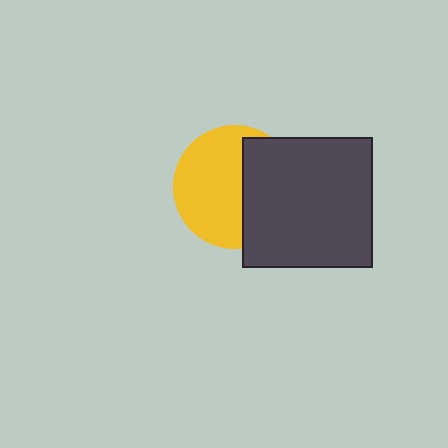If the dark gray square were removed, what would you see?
You would see the complete yellow circle.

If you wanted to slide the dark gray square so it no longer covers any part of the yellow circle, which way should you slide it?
Slide it right — that is the most direct way to separate the two shapes.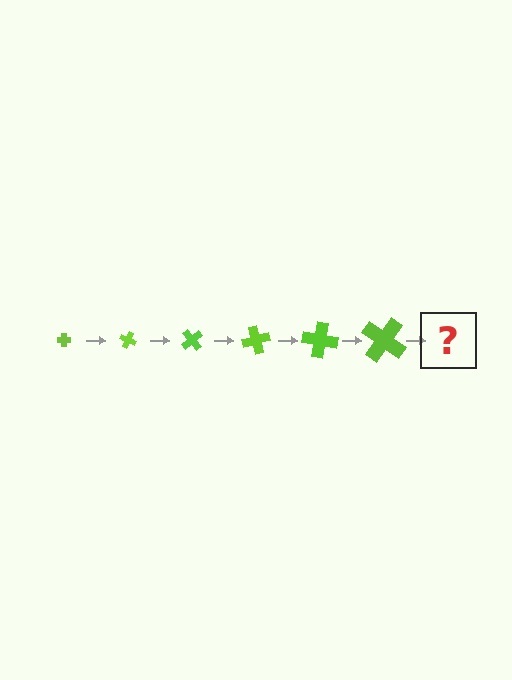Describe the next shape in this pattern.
It should be a cross, larger than the previous one and rotated 150 degrees from the start.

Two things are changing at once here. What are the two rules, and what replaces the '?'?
The two rules are that the cross grows larger each step and it rotates 25 degrees each step. The '?' should be a cross, larger than the previous one and rotated 150 degrees from the start.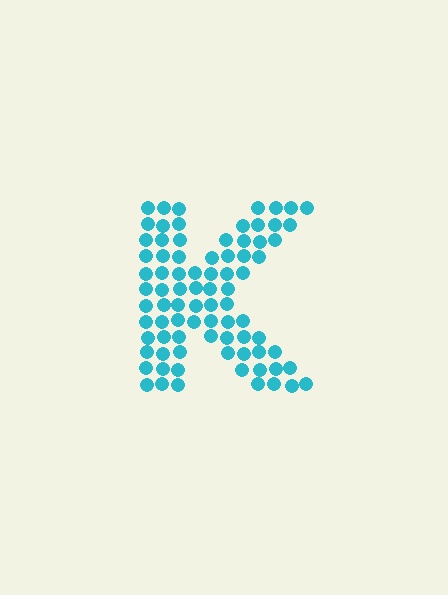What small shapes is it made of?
It is made of small circles.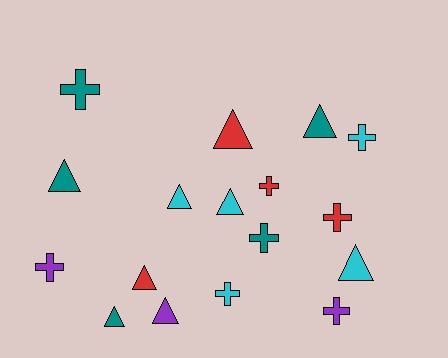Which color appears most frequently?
Teal, with 5 objects.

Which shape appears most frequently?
Triangle, with 9 objects.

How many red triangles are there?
There are 2 red triangles.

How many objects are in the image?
There are 17 objects.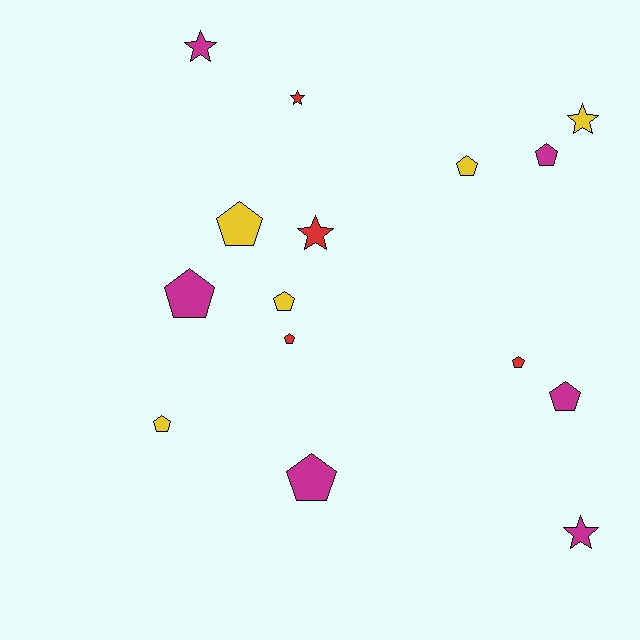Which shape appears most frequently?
Pentagon, with 10 objects.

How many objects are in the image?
There are 15 objects.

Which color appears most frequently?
Magenta, with 6 objects.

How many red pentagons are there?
There are 2 red pentagons.